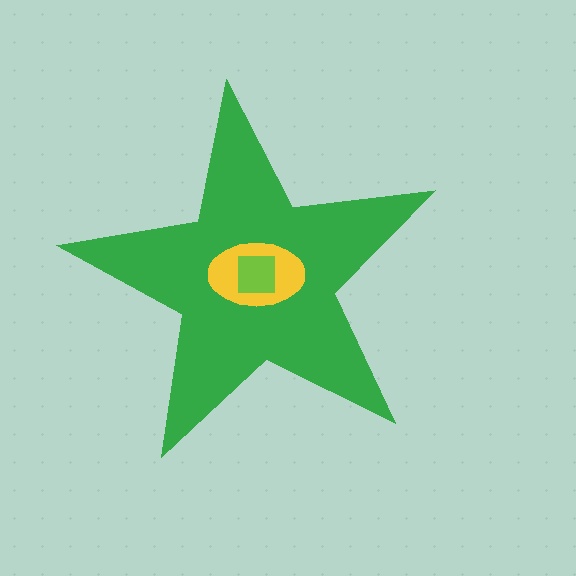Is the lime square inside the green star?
Yes.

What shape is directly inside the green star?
The yellow ellipse.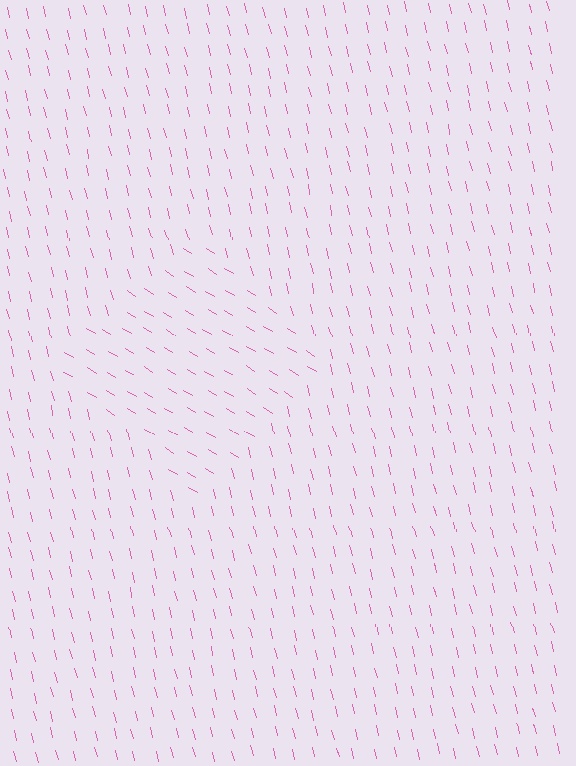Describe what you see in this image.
The image is filled with small pink line segments. A diamond region in the image has lines oriented differently from the surrounding lines, creating a visible texture boundary.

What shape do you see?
I see a diamond.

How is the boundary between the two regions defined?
The boundary is defined purely by a change in line orientation (approximately 45 degrees difference). All lines are the same color and thickness.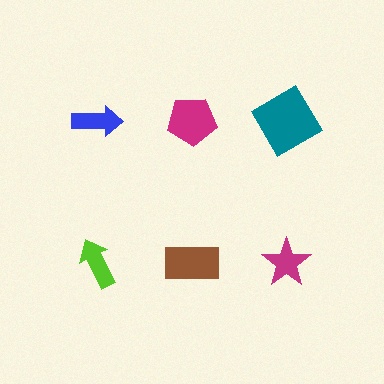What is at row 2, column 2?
A brown rectangle.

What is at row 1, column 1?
A blue arrow.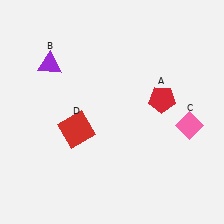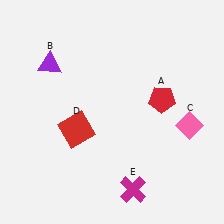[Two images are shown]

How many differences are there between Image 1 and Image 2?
There is 1 difference between the two images.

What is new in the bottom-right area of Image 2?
A magenta cross (E) was added in the bottom-right area of Image 2.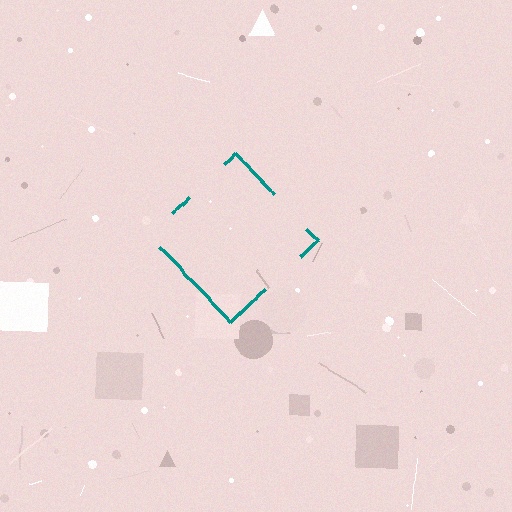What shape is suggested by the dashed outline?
The dashed outline suggests a diamond.